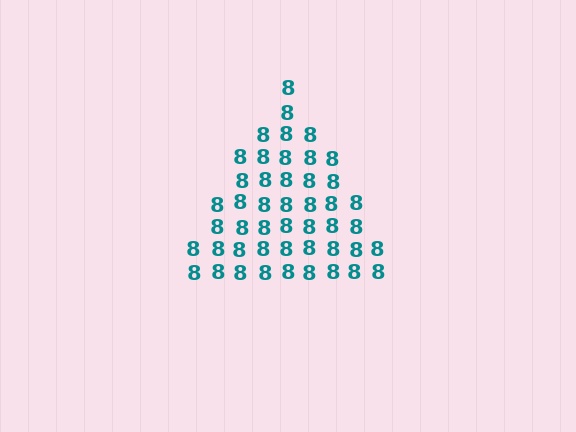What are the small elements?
The small elements are digit 8's.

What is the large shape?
The large shape is a triangle.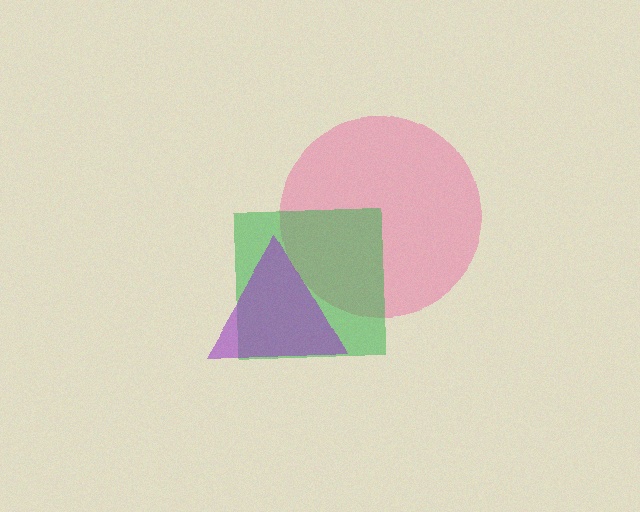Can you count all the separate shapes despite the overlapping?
Yes, there are 3 separate shapes.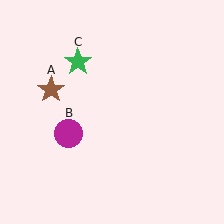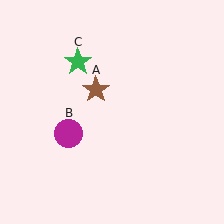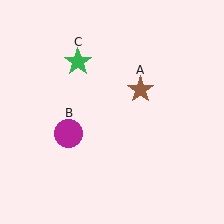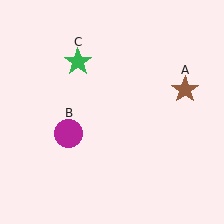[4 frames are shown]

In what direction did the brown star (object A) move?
The brown star (object A) moved right.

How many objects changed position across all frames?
1 object changed position: brown star (object A).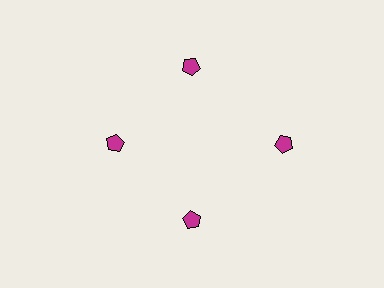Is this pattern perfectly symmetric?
No. The 4 magenta pentagons are arranged in a ring, but one element near the 3 o'clock position is pushed outward from the center, breaking the 4-fold rotational symmetry.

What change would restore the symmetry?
The symmetry would be restored by moving it inward, back onto the ring so that all 4 pentagons sit at equal angles and equal distance from the center.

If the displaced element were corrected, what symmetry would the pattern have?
It would have 4-fold rotational symmetry — the pattern would map onto itself every 90 degrees.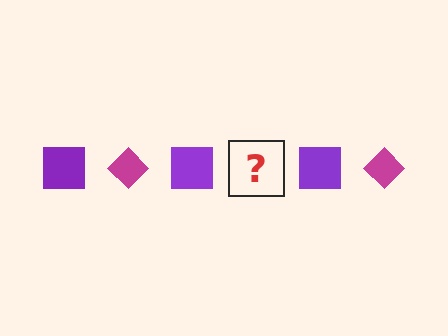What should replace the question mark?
The question mark should be replaced with a magenta diamond.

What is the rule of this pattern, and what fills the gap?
The rule is that the pattern alternates between purple square and magenta diamond. The gap should be filled with a magenta diamond.